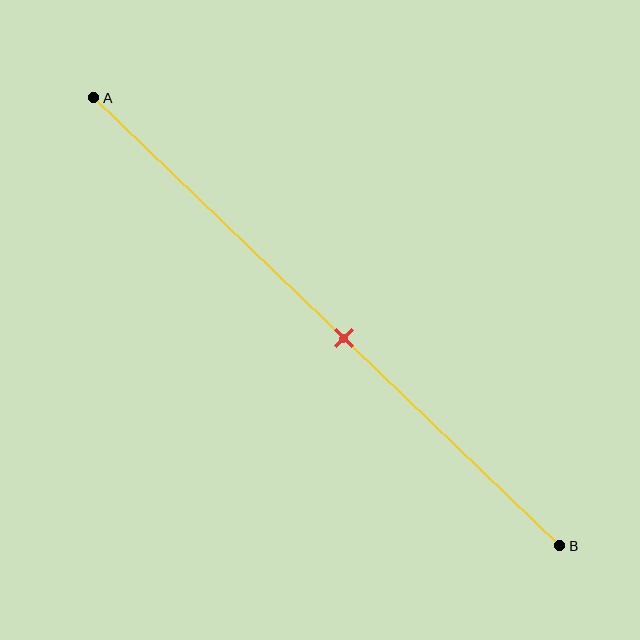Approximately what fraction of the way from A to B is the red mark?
The red mark is approximately 55% of the way from A to B.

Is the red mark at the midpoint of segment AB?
No, the mark is at about 55% from A, not at the 50% midpoint.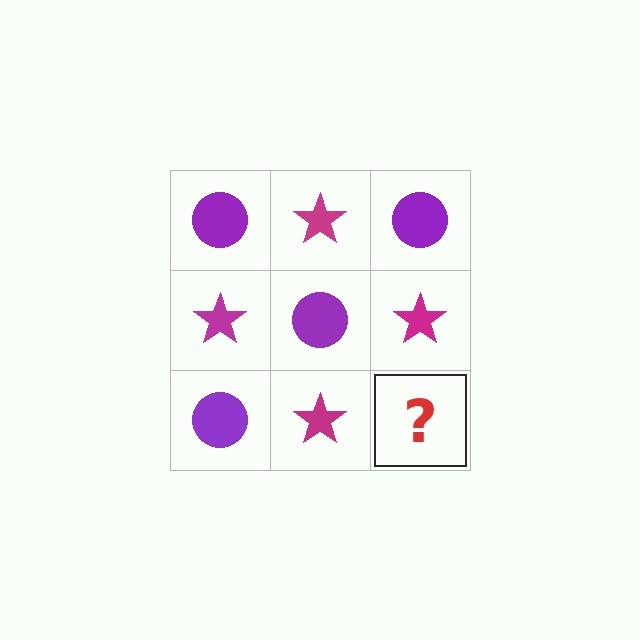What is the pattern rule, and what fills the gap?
The rule is that it alternates purple circle and magenta star in a checkerboard pattern. The gap should be filled with a purple circle.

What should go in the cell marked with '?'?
The missing cell should contain a purple circle.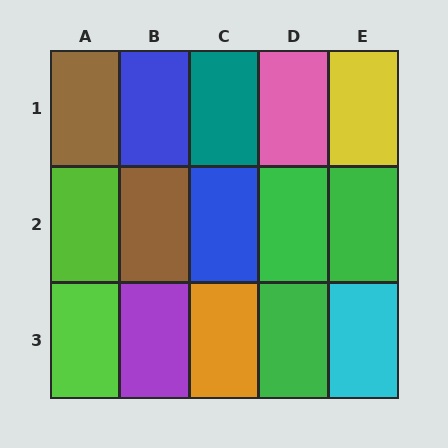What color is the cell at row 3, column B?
Purple.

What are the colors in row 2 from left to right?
Lime, brown, blue, green, green.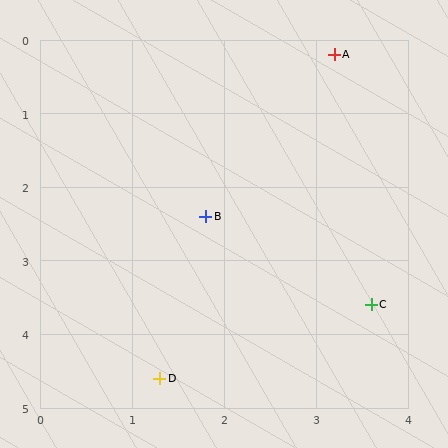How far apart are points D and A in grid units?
Points D and A are about 4.8 grid units apart.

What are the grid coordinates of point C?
Point C is at approximately (3.6, 3.6).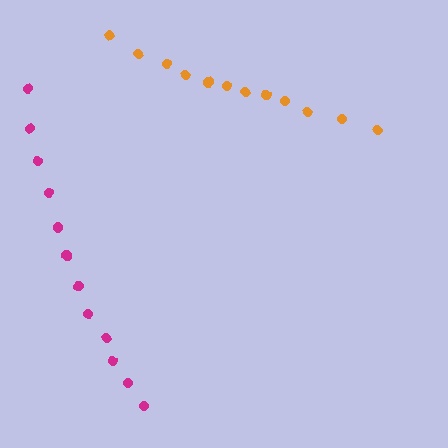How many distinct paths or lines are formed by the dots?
There are 2 distinct paths.